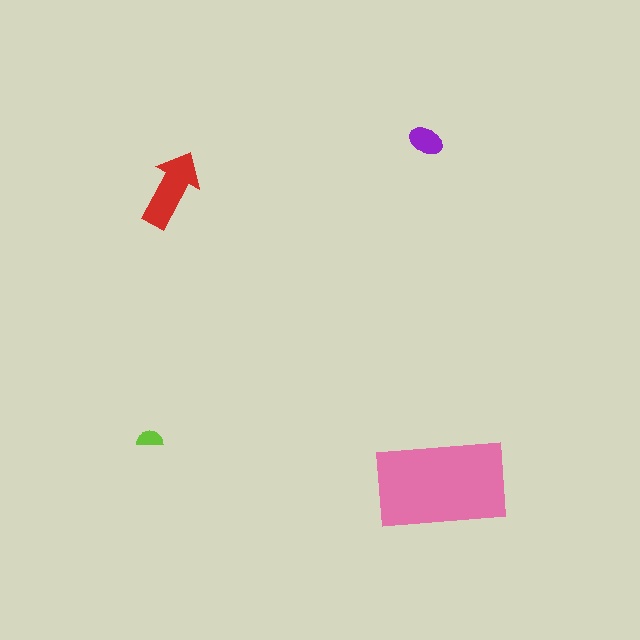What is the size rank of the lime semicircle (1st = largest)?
4th.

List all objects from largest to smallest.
The pink rectangle, the red arrow, the purple ellipse, the lime semicircle.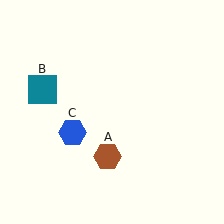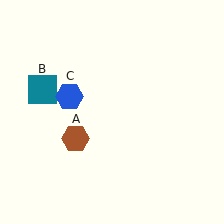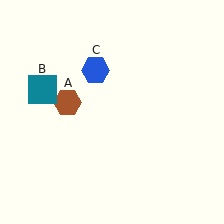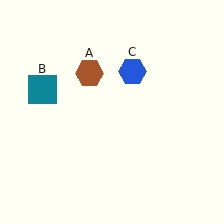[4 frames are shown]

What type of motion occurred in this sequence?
The brown hexagon (object A), blue hexagon (object C) rotated clockwise around the center of the scene.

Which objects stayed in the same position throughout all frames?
Teal square (object B) remained stationary.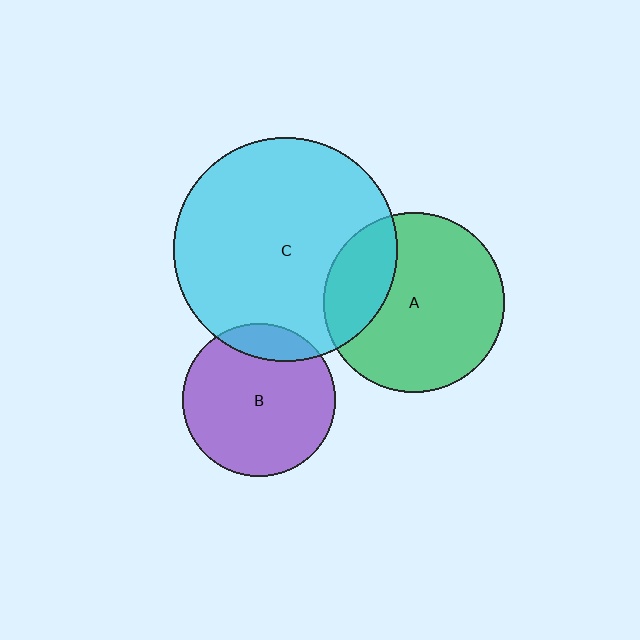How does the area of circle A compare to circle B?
Approximately 1.4 times.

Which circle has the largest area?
Circle C (cyan).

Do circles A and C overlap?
Yes.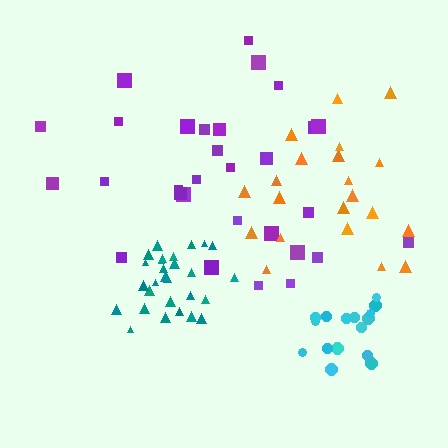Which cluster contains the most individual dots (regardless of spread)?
Purple (30).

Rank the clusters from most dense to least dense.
cyan, teal, orange, purple.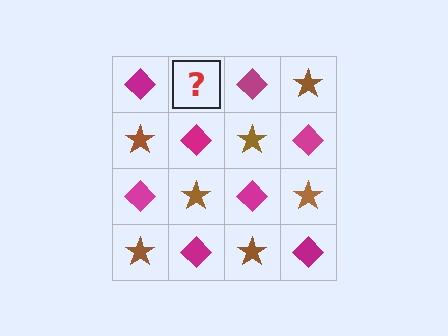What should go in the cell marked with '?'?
The missing cell should contain a brown star.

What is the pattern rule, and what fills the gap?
The rule is that it alternates magenta diamond and brown star in a checkerboard pattern. The gap should be filled with a brown star.